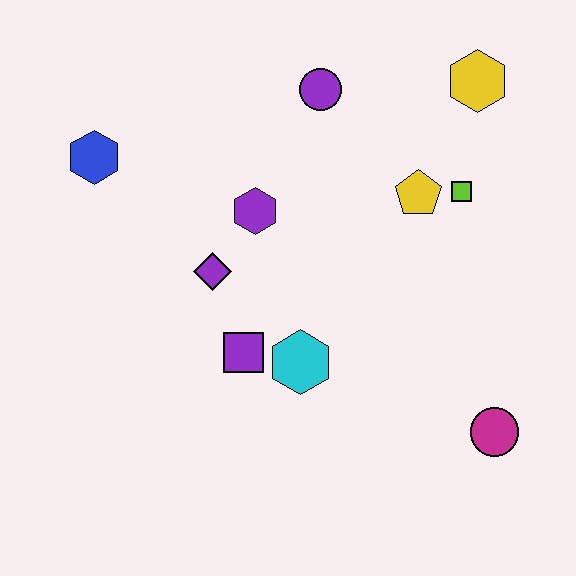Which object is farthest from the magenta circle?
The blue hexagon is farthest from the magenta circle.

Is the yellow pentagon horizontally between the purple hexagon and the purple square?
No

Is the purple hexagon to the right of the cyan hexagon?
No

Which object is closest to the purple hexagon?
The purple diamond is closest to the purple hexagon.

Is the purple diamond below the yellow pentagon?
Yes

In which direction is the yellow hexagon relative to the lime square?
The yellow hexagon is above the lime square.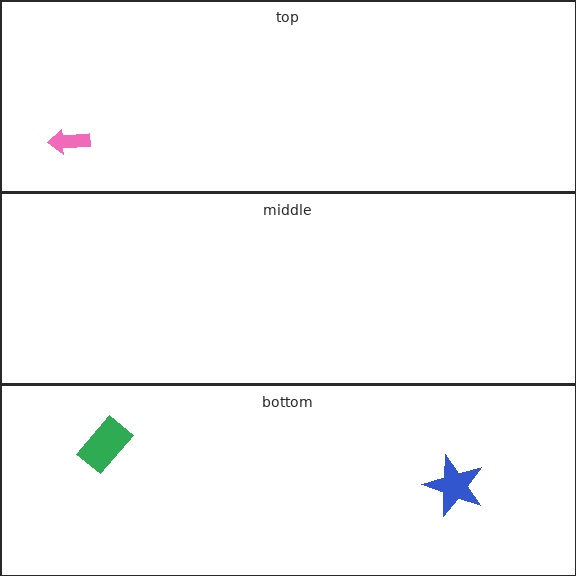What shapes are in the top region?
The pink arrow.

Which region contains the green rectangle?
The bottom region.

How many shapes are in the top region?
1.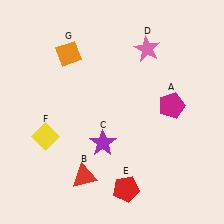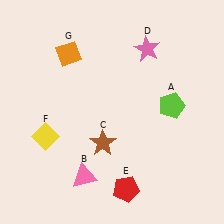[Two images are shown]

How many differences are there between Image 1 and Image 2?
There are 3 differences between the two images.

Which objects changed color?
A changed from magenta to lime. B changed from red to pink. C changed from purple to brown.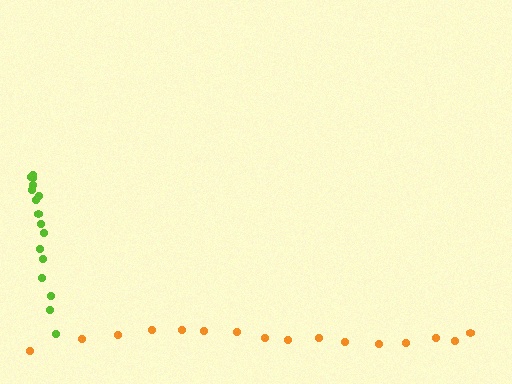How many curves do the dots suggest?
There are 2 distinct paths.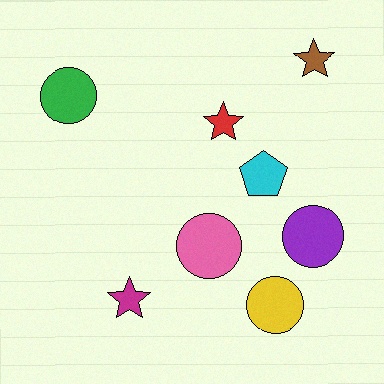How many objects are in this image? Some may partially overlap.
There are 8 objects.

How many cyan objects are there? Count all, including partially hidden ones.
There is 1 cyan object.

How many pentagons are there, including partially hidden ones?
There is 1 pentagon.